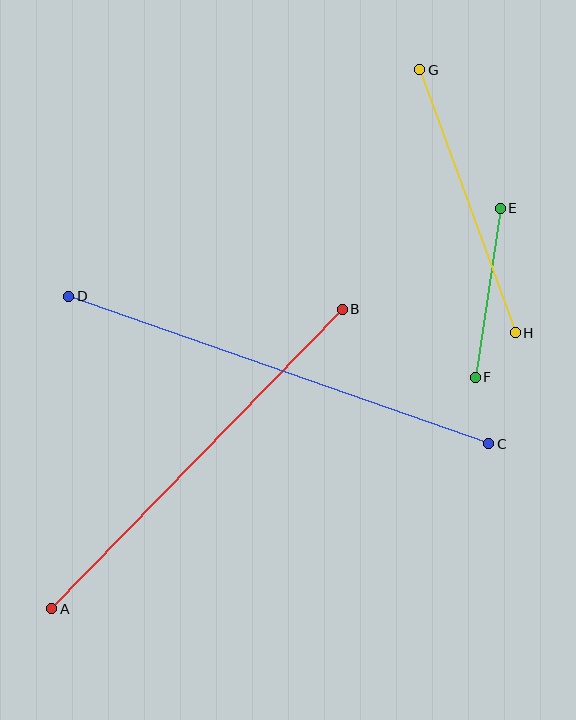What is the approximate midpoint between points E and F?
The midpoint is at approximately (488, 293) pixels.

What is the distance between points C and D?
The distance is approximately 445 pixels.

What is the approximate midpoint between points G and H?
The midpoint is at approximately (468, 201) pixels.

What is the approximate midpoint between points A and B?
The midpoint is at approximately (197, 459) pixels.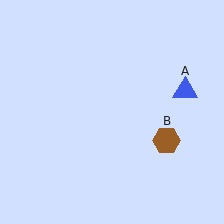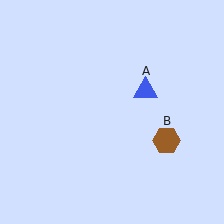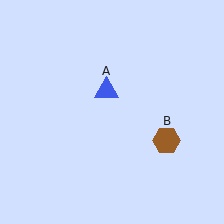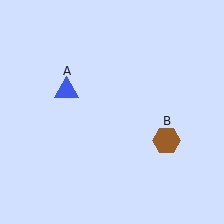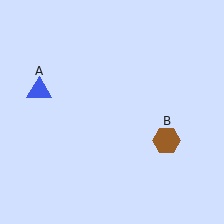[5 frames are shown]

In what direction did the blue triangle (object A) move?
The blue triangle (object A) moved left.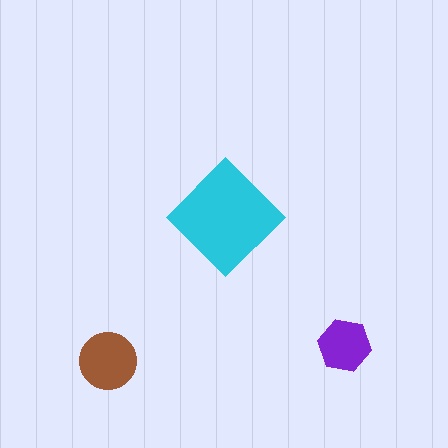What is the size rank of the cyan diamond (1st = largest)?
1st.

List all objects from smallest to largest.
The purple hexagon, the brown circle, the cyan diamond.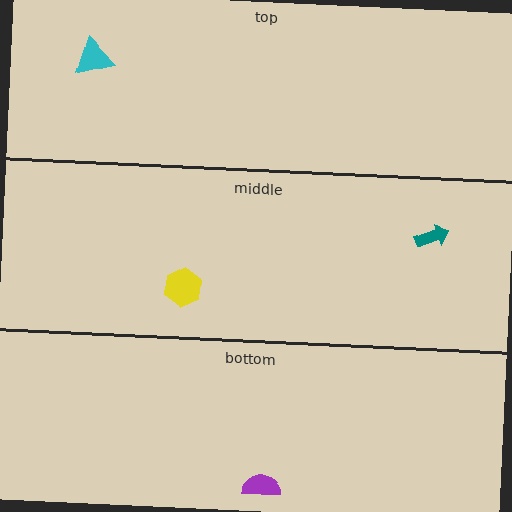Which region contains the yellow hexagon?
The middle region.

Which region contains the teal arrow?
The middle region.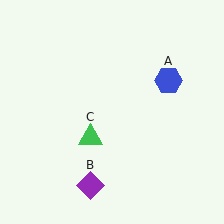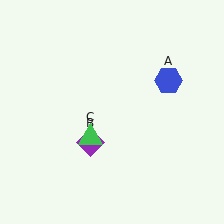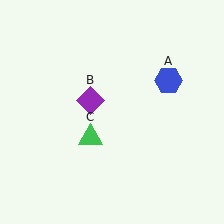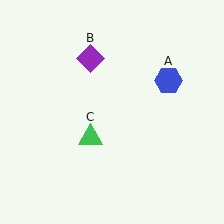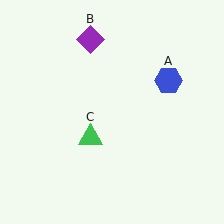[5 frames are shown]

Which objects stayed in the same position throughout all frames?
Blue hexagon (object A) and green triangle (object C) remained stationary.